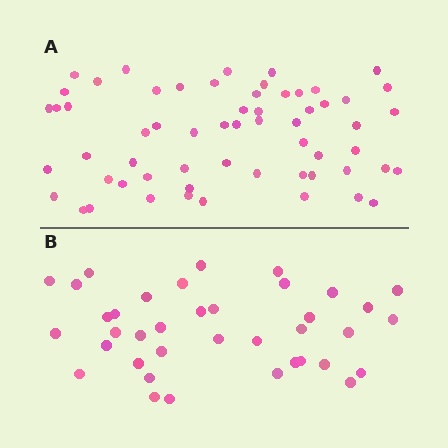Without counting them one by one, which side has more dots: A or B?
Region A (the top region) has more dots.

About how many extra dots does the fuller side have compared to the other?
Region A has approximately 20 more dots than region B.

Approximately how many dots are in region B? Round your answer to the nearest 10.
About 40 dots. (The exact count is 38, which rounds to 40.)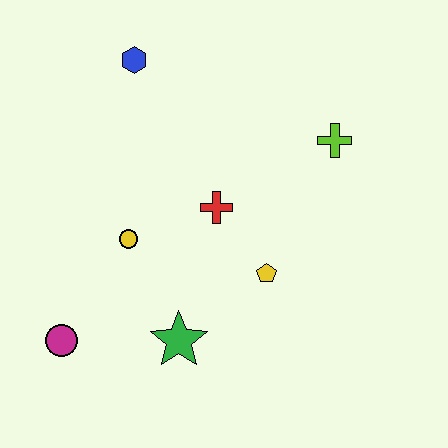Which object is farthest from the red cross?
The magenta circle is farthest from the red cross.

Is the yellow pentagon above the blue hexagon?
No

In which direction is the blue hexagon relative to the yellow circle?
The blue hexagon is above the yellow circle.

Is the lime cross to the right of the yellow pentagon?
Yes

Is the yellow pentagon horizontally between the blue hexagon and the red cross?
No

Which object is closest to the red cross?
The yellow pentagon is closest to the red cross.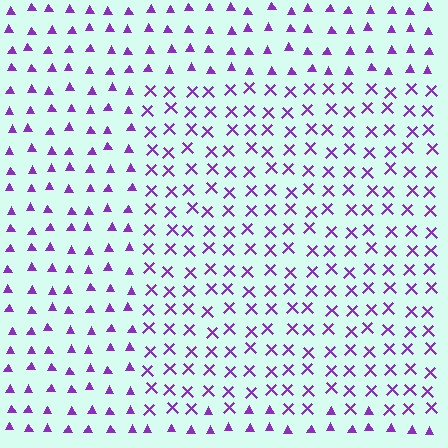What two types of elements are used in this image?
The image uses X marks inside the rectangle region and triangles outside it.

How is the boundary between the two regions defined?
The boundary is defined by a change in element shape: X marks inside vs. triangles outside. All elements share the same color and spacing.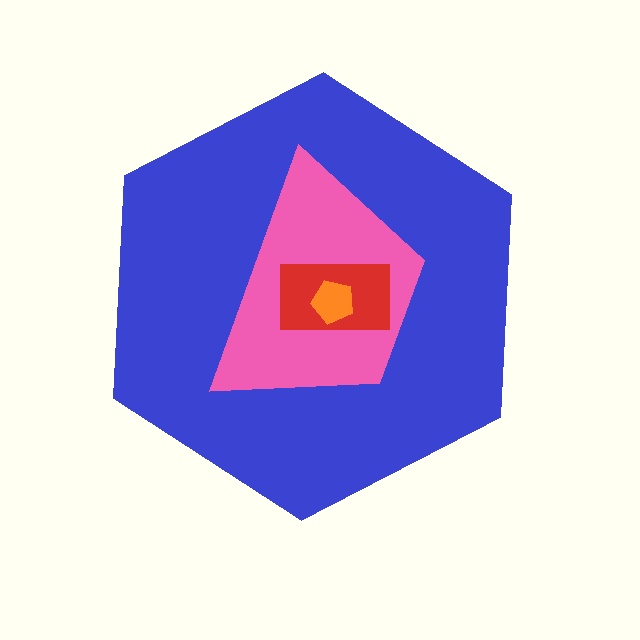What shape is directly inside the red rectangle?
The orange pentagon.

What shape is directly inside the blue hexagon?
The pink trapezoid.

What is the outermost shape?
The blue hexagon.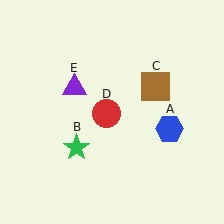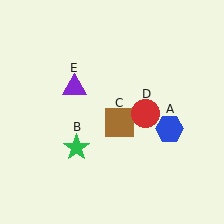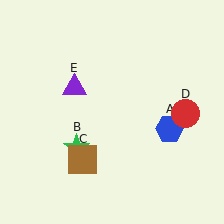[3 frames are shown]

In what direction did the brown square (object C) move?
The brown square (object C) moved down and to the left.